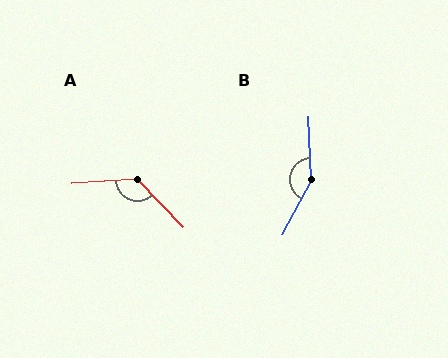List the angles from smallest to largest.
A (130°), B (149°).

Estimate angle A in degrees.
Approximately 130 degrees.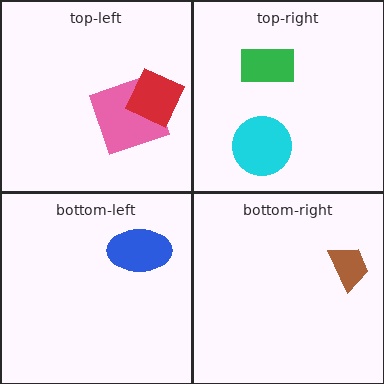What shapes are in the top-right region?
The cyan circle, the green rectangle.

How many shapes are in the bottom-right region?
1.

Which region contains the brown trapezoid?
The bottom-right region.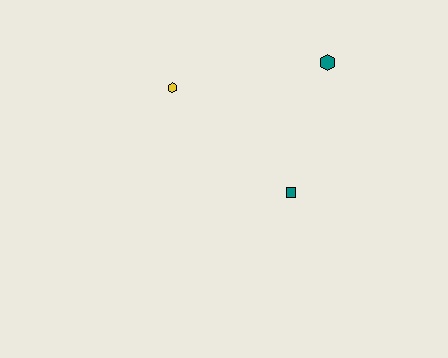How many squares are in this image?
There is 1 square.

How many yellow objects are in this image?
There is 1 yellow object.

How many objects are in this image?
There are 3 objects.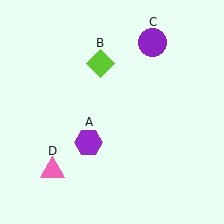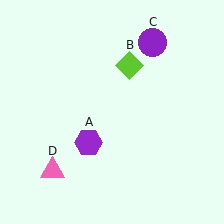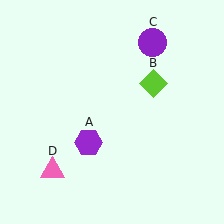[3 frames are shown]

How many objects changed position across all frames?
1 object changed position: lime diamond (object B).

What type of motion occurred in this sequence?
The lime diamond (object B) rotated clockwise around the center of the scene.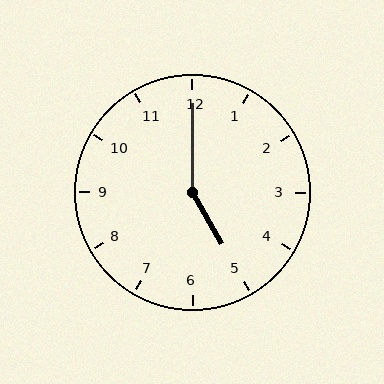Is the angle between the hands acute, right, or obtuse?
It is obtuse.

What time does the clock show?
5:00.